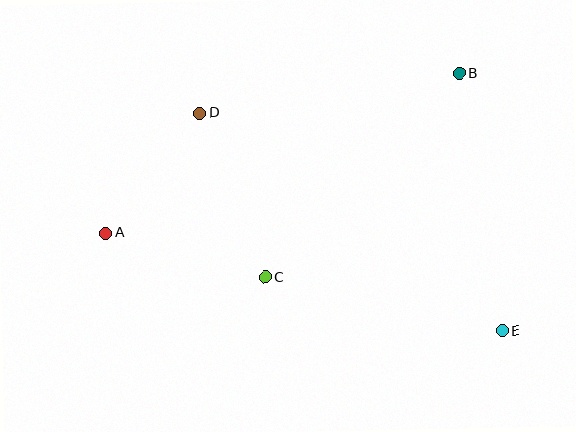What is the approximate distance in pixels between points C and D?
The distance between C and D is approximately 177 pixels.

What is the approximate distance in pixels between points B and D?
The distance between B and D is approximately 263 pixels.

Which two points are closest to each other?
Points A and D are closest to each other.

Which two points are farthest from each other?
Points A and E are farthest from each other.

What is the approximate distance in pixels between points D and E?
The distance between D and E is approximately 373 pixels.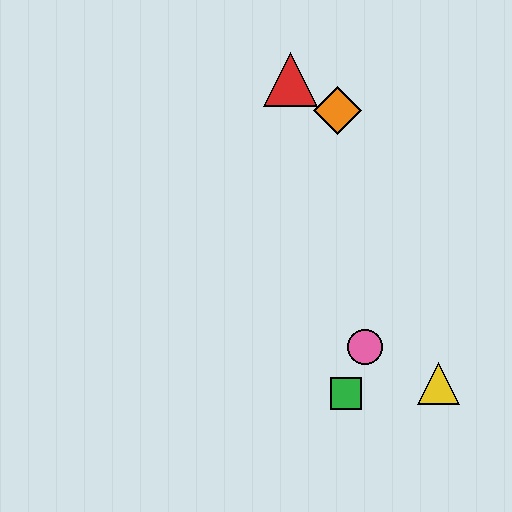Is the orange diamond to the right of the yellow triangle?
No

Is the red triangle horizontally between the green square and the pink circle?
No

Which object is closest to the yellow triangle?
The pink circle is closest to the yellow triangle.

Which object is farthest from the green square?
The red triangle is farthest from the green square.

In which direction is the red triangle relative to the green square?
The red triangle is above the green square.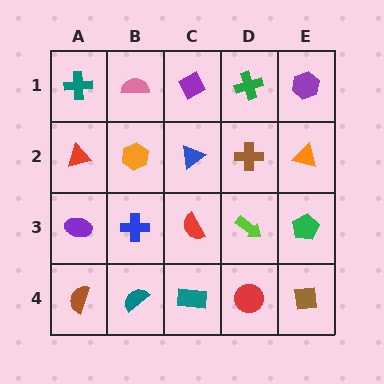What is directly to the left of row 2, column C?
An orange hexagon.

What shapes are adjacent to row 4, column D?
A lime arrow (row 3, column D), a teal rectangle (row 4, column C), a brown square (row 4, column E).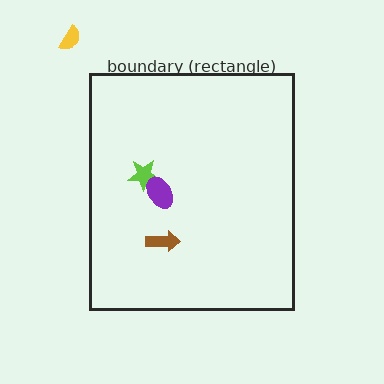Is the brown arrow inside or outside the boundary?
Inside.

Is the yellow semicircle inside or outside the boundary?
Outside.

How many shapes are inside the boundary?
3 inside, 1 outside.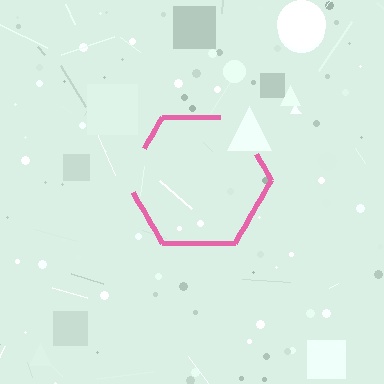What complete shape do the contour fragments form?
The contour fragments form a hexagon.